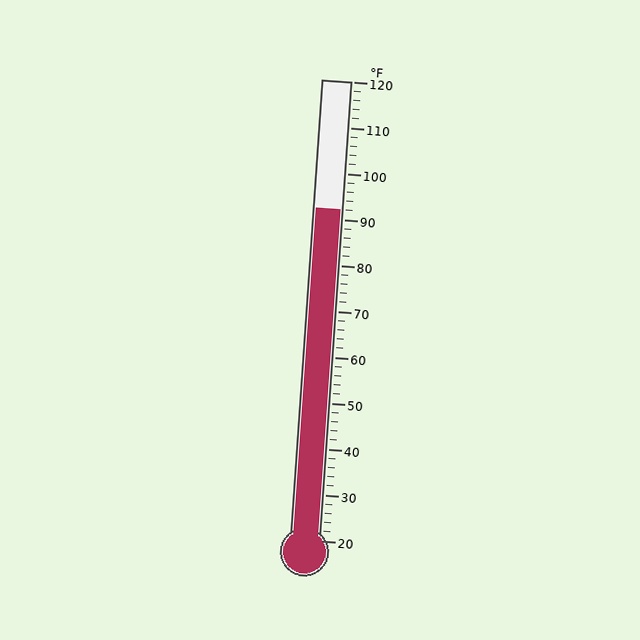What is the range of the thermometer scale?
The thermometer scale ranges from 20°F to 120°F.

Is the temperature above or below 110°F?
The temperature is below 110°F.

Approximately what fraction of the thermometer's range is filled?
The thermometer is filled to approximately 70% of its range.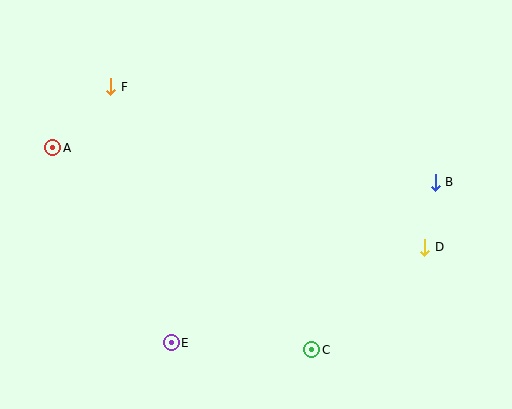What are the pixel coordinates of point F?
Point F is at (111, 87).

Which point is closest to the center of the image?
Point C at (312, 350) is closest to the center.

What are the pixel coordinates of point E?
Point E is at (171, 343).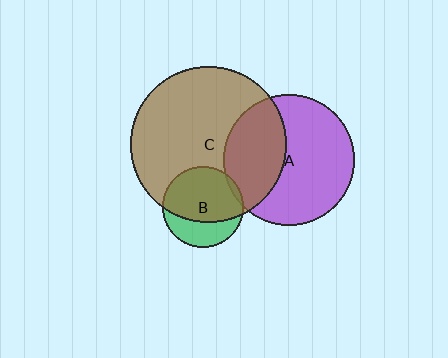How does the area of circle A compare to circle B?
Approximately 2.6 times.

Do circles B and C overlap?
Yes.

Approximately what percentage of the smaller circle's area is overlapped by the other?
Approximately 70%.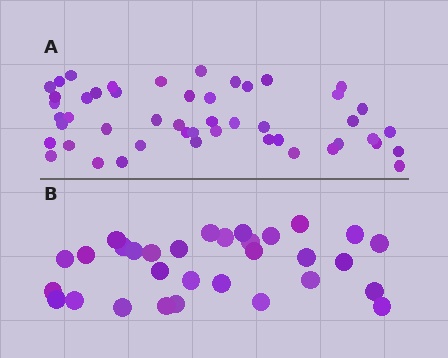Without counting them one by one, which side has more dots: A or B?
Region A (the top region) has more dots.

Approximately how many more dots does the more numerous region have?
Region A has approximately 20 more dots than region B.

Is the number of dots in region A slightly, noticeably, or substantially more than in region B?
Region A has substantially more. The ratio is roughly 1.6 to 1.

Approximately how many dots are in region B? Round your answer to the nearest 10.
About 30 dots. (The exact count is 31, which rounds to 30.)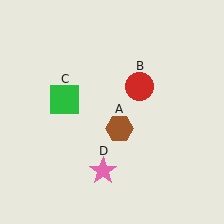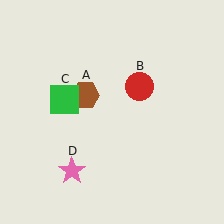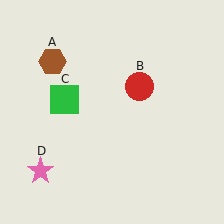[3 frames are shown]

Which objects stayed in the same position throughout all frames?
Red circle (object B) and green square (object C) remained stationary.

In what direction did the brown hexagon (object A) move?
The brown hexagon (object A) moved up and to the left.